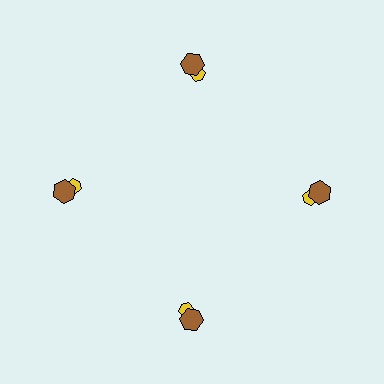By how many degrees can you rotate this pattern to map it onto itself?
The pattern maps onto itself every 90 degrees of rotation.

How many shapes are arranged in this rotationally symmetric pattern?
There are 8 shapes, arranged in 4 groups of 2.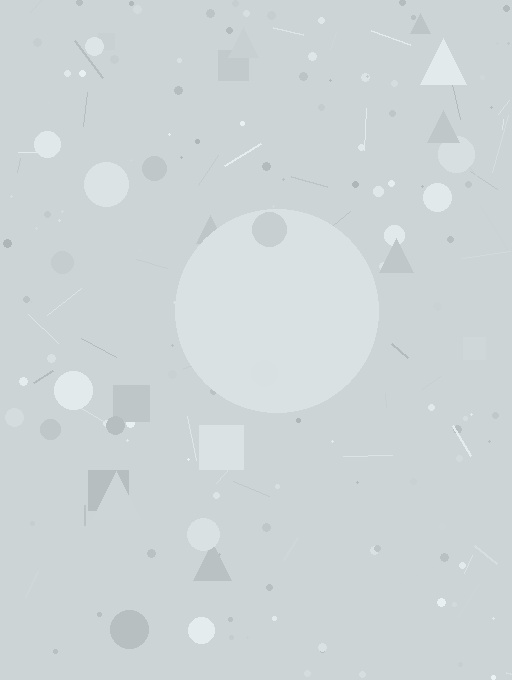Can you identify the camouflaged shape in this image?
The camouflaged shape is a circle.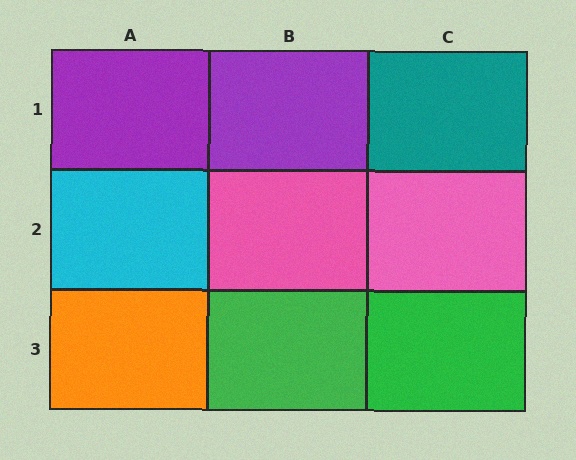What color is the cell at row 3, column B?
Green.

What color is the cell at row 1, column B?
Purple.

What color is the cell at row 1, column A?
Purple.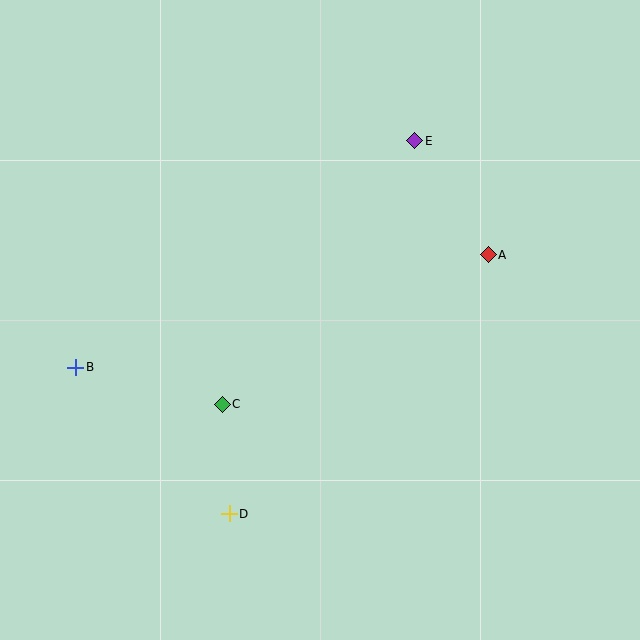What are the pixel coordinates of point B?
Point B is at (76, 368).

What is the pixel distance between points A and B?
The distance between A and B is 428 pixels.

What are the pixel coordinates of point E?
Point E is at (415, 141).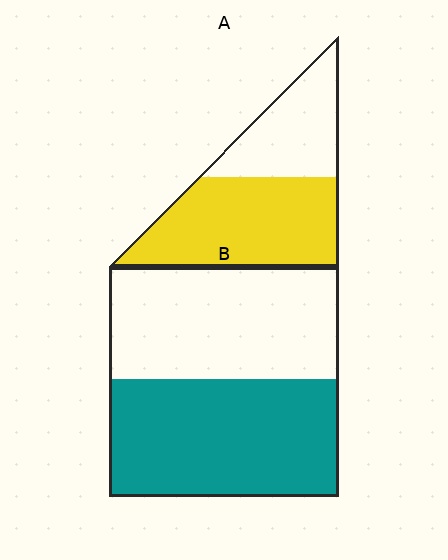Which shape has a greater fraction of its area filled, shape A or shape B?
Shape A.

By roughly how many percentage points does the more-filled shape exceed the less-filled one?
By roughly 10 percentage points (A over B).